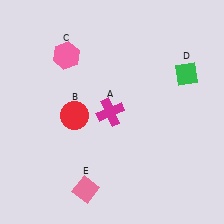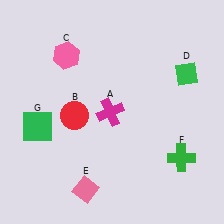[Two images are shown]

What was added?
A green cross (F), a green square (G) were added in Image 2.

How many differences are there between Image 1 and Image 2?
There are 2 differences between the two images.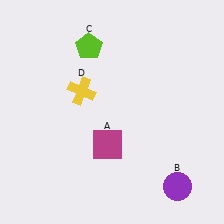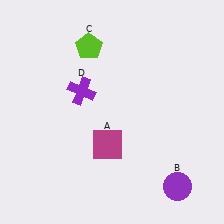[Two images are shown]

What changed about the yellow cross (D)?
In Image 1, D is yellow. In Image 2, it changed to purple.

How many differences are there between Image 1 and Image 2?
There is 1 difference between the two images.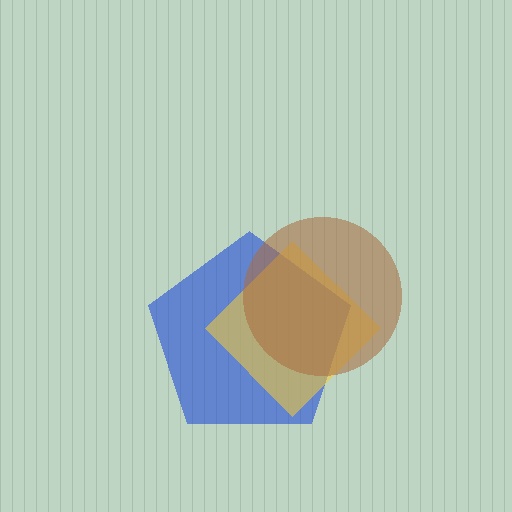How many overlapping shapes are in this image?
There are 3 overlapping shapes in the image.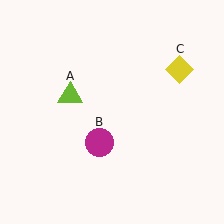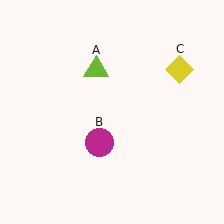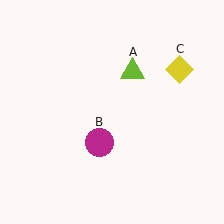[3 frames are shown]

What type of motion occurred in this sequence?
The lime triangle (object A) rotated clockwise around the center of the scene.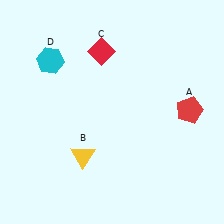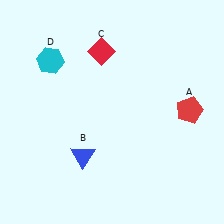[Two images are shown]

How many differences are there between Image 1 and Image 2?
There is 1 difference between the two images.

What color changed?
The triangle (B) changed from yellow in Image 1 to blue in Image 2.